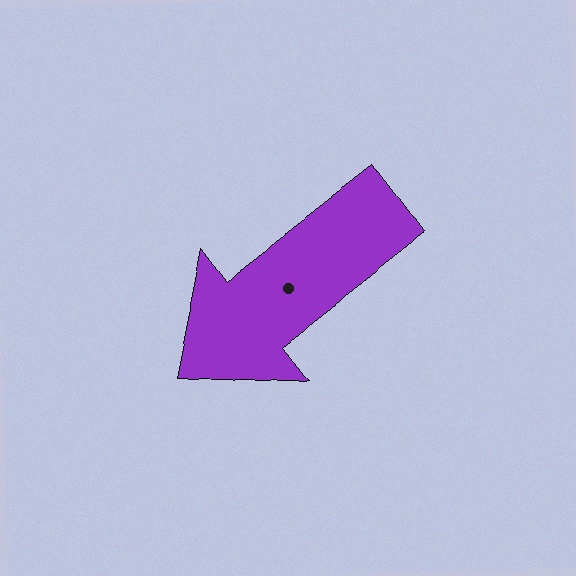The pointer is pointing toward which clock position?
Roughly 8 o'clock.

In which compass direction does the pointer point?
Southwest.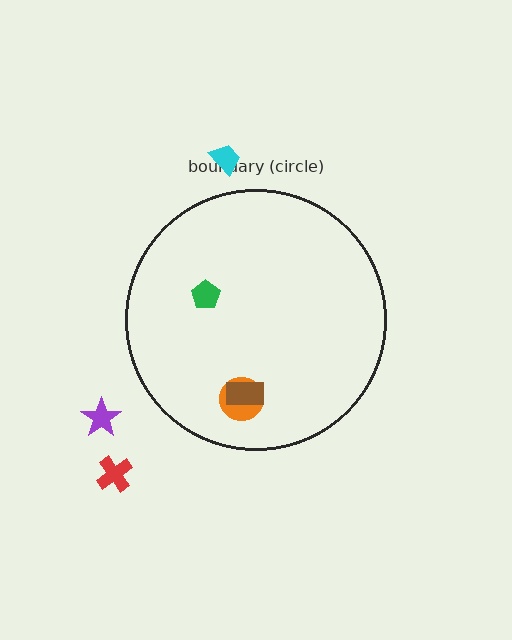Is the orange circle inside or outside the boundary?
Inside.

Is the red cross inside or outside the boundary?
Outside.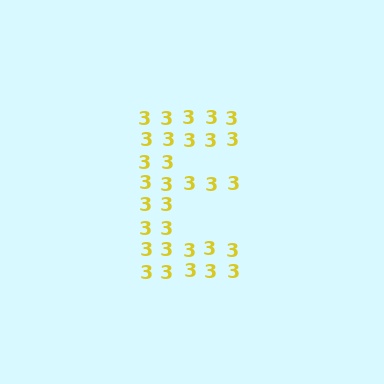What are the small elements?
The small elements are digit 3's.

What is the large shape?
The large shape is the letter E.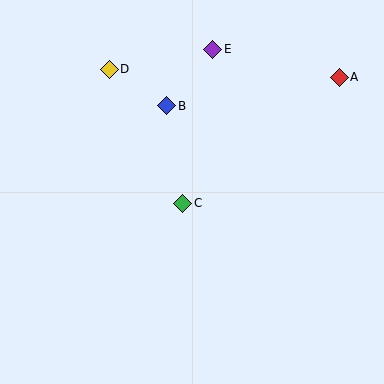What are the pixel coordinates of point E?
Point E is at (213, 49).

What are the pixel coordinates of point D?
Point D is at (109, 69).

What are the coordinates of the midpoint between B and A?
The midpoint between B and A is at (253, 92).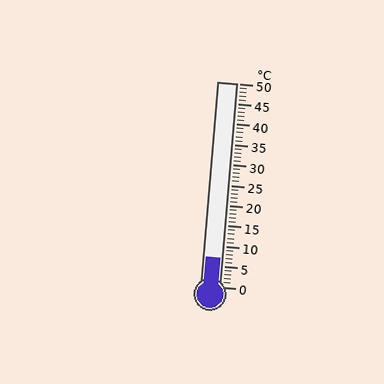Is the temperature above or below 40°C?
The temperature is below 40°C.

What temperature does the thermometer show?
The thermometer shows approximately 7°C.